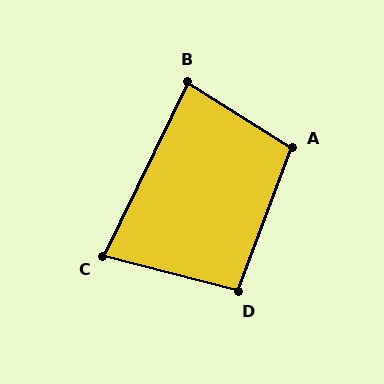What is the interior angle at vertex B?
Approximately 84 degrees (acute).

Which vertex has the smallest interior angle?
C, at approximately 79 degrees.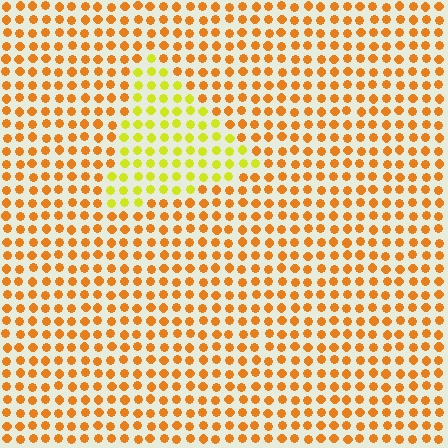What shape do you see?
I see a triangle.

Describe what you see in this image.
The image is filled with small orange elements in a uniform arrangement. A triangle-shaped region is visible where the elements are tinted to a slightly different hue, forming a subtle color boundary.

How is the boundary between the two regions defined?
The boundary is defined purely by a slight shift in hue (about 38 degrees). Spacing, size, and orientation are identical on both sides.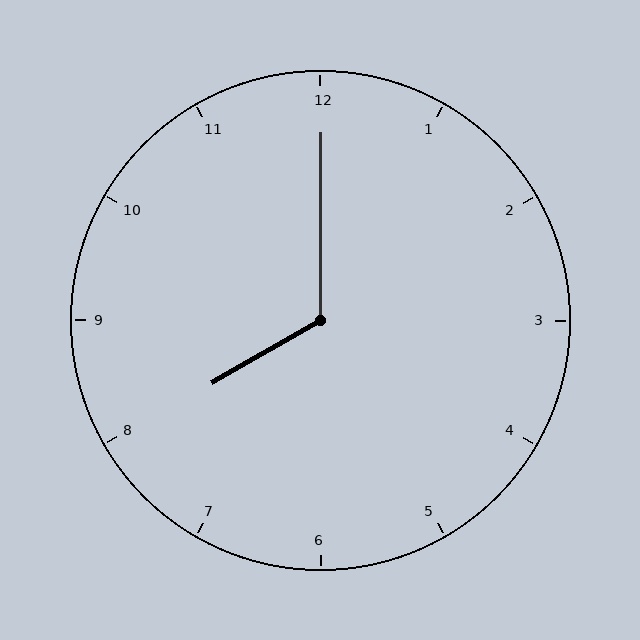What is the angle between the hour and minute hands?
Approximately 120 degrees.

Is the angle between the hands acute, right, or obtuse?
It is obtuse.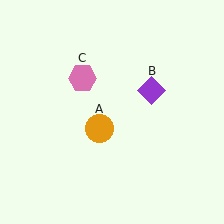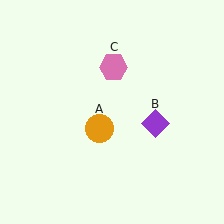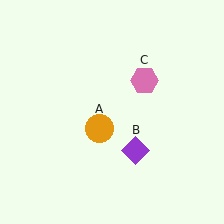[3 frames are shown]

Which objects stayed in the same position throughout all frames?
Orange circle (object A) remained stationary.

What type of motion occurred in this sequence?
The purple diamond (object B), pink hexagon (object C) rotated clockwise around the center of the scene.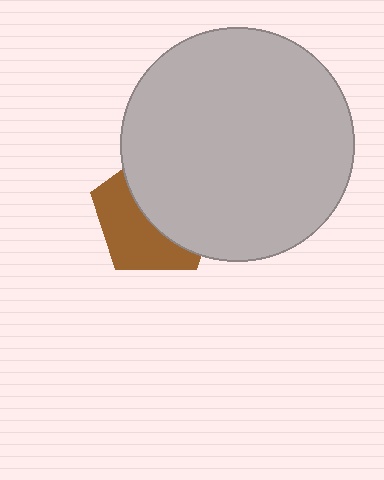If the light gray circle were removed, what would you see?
You would see the complete brown pentagon.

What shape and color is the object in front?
The object in front is a light gray circle.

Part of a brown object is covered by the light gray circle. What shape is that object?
It is a pentagon.